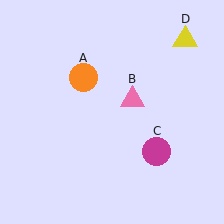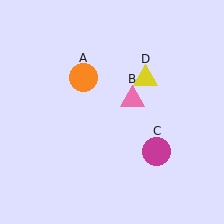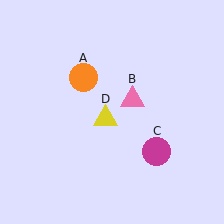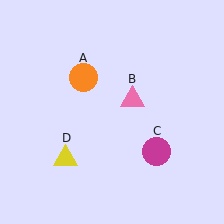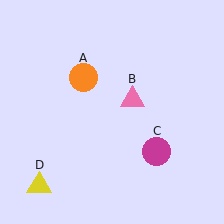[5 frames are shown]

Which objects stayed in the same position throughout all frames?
Orange circle (object A) and pink triangle (object B) and magenta circle (object C) remained stationary.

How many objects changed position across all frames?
1 object changed position: yellow triangle (object D).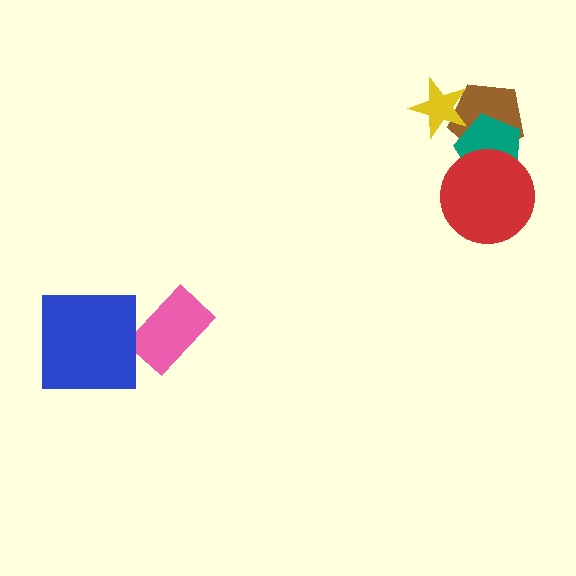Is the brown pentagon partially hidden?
Yes, it is partially covered by another shape.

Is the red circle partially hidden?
No, no other shape covers it.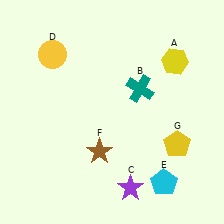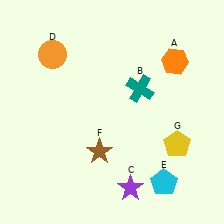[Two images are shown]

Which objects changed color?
A changed from yellow to orange. D changed from yellow to orange.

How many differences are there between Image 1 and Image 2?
There are 2 differences between the two images.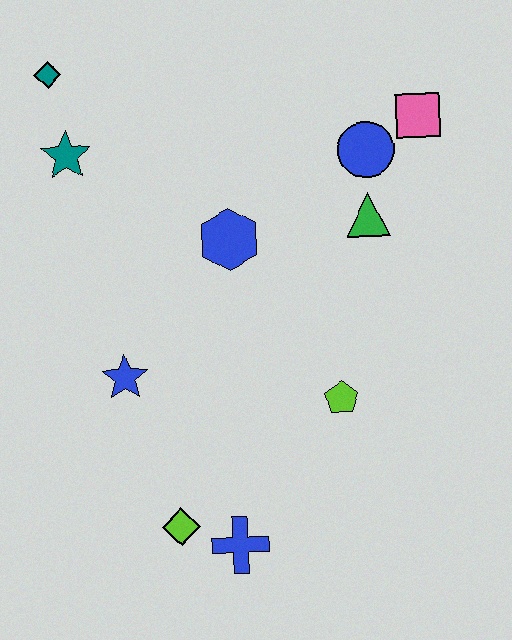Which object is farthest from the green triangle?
The lime diamond is farthest from the green triangle.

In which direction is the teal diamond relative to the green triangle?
The teal diamond is to the left of the green triangle.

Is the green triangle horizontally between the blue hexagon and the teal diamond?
No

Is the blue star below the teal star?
Yes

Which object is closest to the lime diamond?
The blue cross is closest to the lime diamond.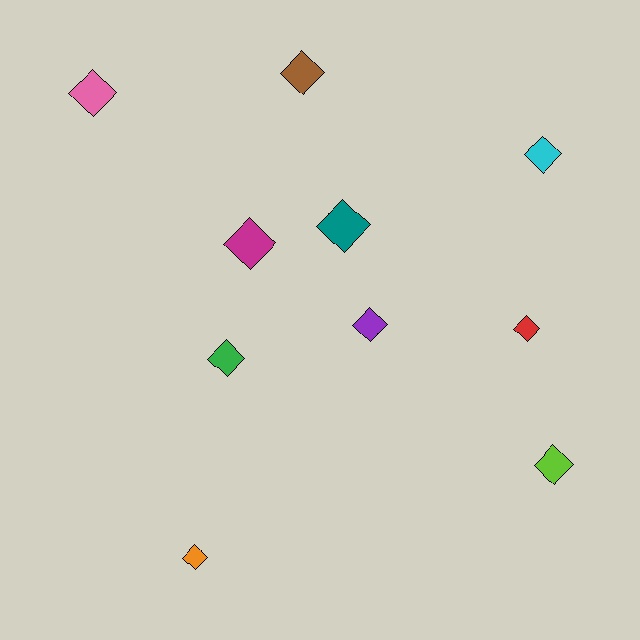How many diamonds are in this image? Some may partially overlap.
There are 10 diamonds.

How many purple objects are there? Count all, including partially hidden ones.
There is 1 purple object.